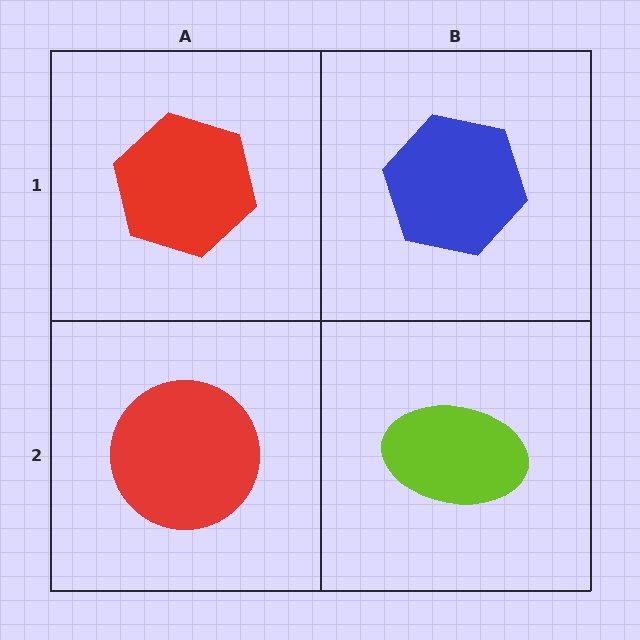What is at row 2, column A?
A red circle.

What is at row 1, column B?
A blue hexagon.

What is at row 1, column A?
A red hexagon.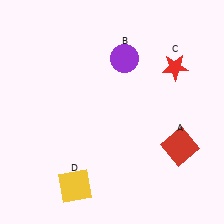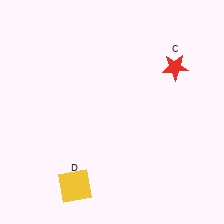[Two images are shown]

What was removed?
The purple circle (B), the red square (A) were removed in Image 2.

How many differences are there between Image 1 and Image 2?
There are 2 differences between the two images.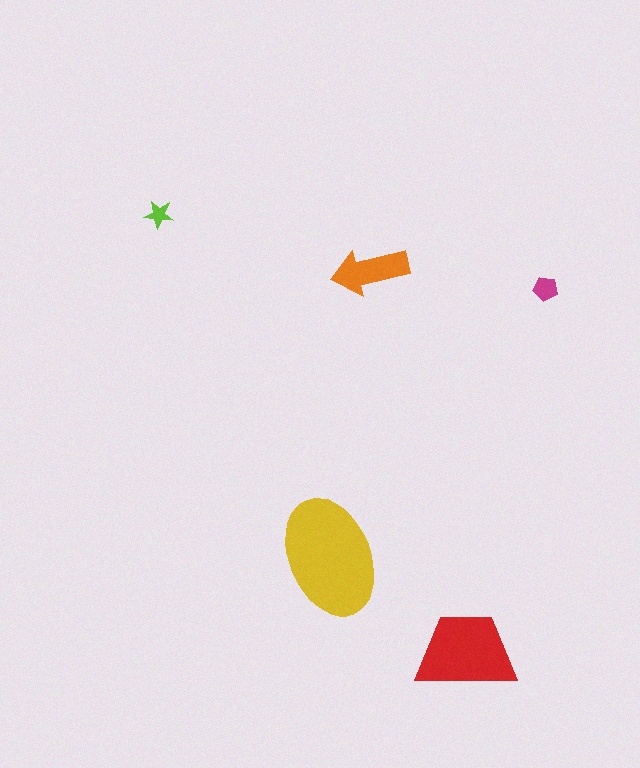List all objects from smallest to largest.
The lime star, the magenta pentagon, the orange arrow, the red trapezoid, the yellow ellipse.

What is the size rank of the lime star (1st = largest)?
5th.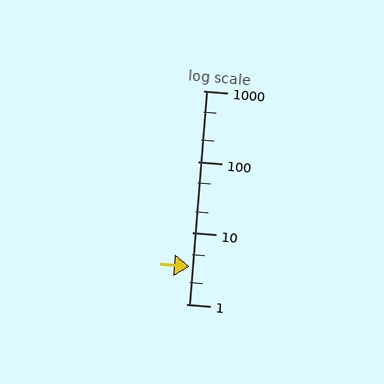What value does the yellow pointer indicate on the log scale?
The pointer indicates approximately 3.4.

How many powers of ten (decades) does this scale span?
The scale spans 3 decades, from 1 to 1000.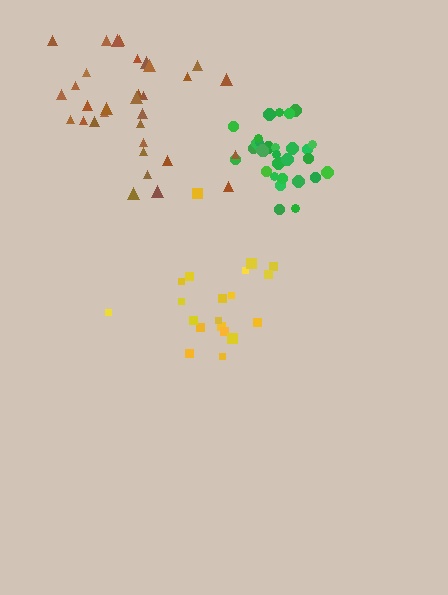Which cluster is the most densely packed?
Green.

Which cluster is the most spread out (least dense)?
Brown.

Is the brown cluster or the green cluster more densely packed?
Green.